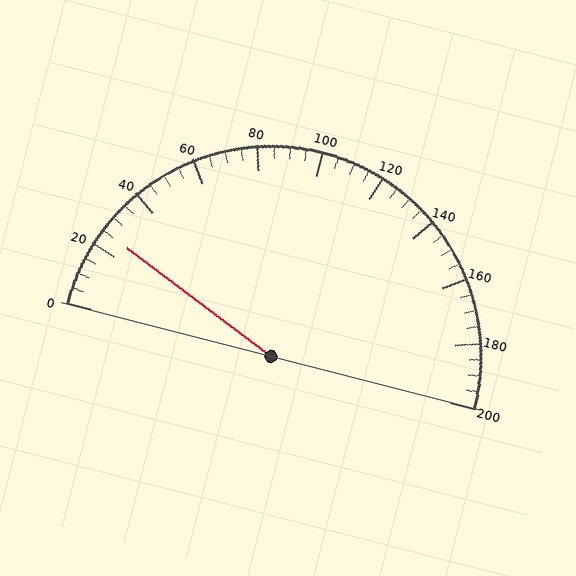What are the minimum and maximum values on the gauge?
The gauge ranges from 0 to 200.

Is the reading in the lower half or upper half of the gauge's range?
The reading is in the lower half of the range (0 to 200).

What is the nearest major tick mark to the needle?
The nearest major tick mark is 20.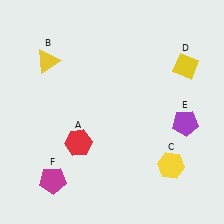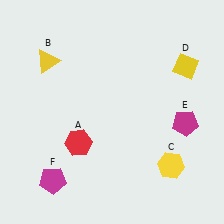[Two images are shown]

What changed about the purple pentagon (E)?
In Image 1, E is purple. In Image 2, it changed to magenta.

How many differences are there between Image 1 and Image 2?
There is 1 difference between the two images.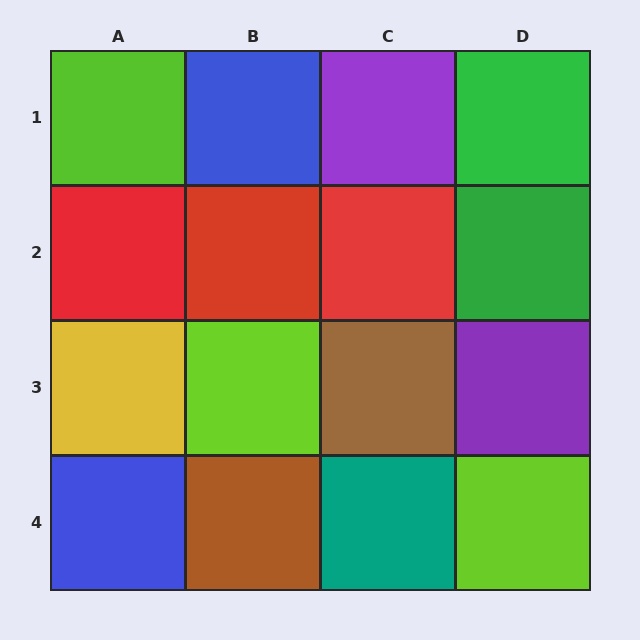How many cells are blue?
2 cells are blue.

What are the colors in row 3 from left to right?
Yellow, lime, brown, purple.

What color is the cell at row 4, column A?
Blue.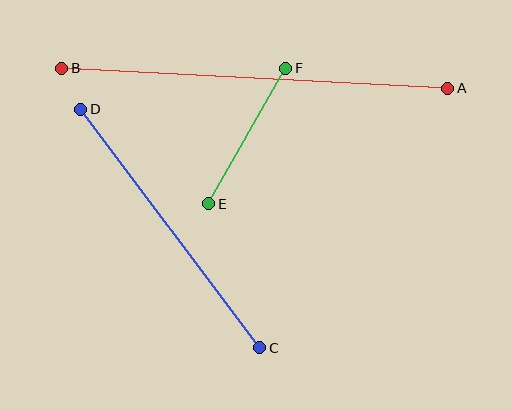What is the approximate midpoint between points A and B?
The midpoint is at approximately (255, 78) pixels.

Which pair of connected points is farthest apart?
Points A and B are farthest apart.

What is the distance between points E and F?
The distance is approximately 156 pixels.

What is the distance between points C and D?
The distance is approximately 298 pixels.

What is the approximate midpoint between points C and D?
The midpoint is at approximately (170, 229) pixels.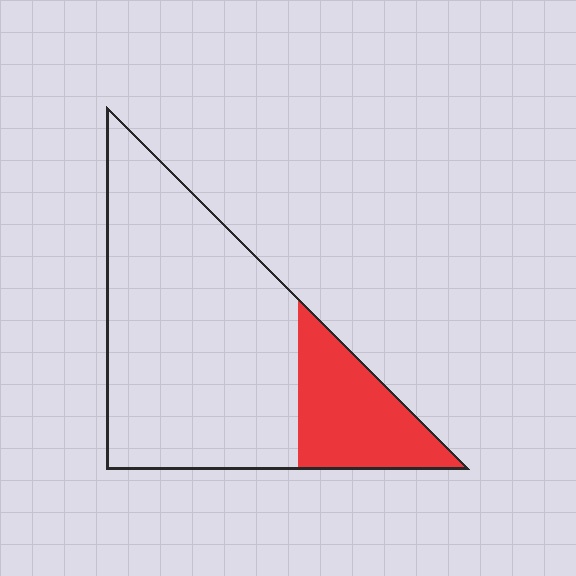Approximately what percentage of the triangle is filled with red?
Approximately 20%.